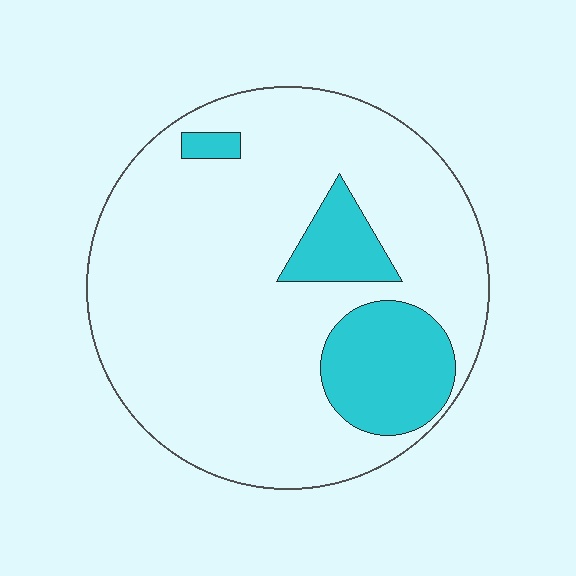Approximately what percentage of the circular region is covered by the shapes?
Approximately 20%.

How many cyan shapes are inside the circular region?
3.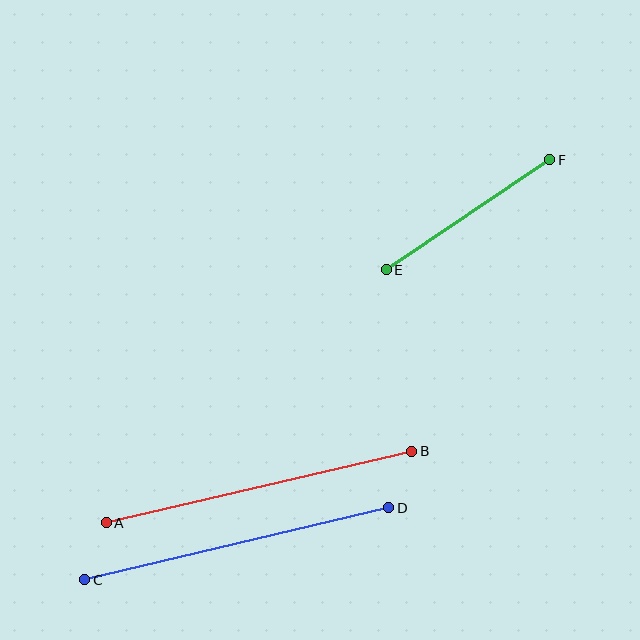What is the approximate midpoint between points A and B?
The midpoint is at approximately (259, 487) pixels.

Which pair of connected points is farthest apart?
Points A and B are farthest apart.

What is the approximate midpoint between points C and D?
The midpoint is at approximately (237, 544) pixels.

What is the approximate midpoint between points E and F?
The midpoint is at approximately (468, 215) pixels.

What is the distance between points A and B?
The distance is approximately 314 pixels.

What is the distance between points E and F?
The distance is approximately 197 pixels.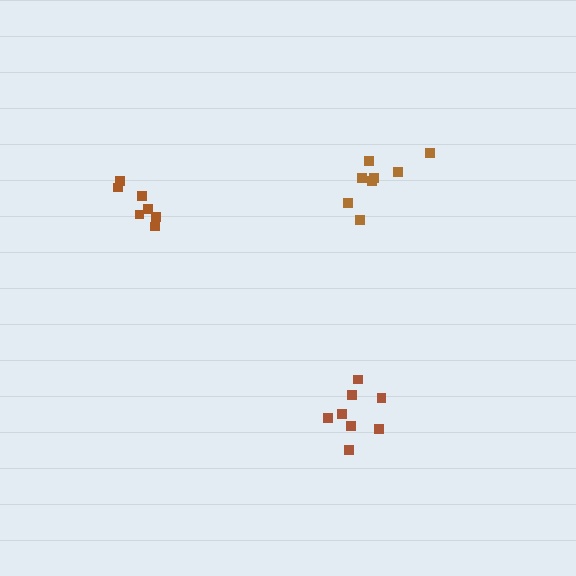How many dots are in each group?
Group 1: 7 dots, Group 2: 8 dots, Group 3: 8 dots (23 total).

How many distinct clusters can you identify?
There are 3 distinct clusters.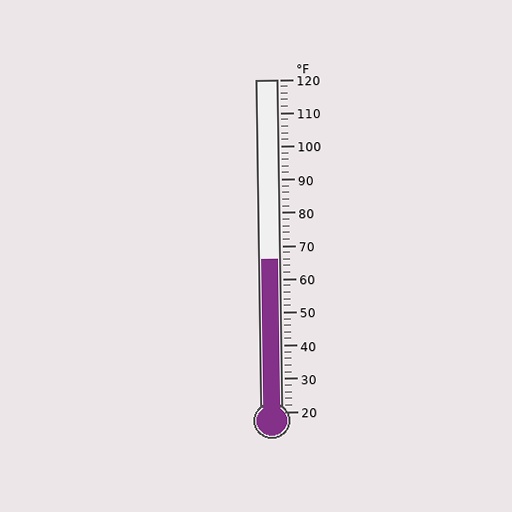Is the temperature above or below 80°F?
The temperature is below 80°F.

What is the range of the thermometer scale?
The thermometer scale ranges from 20°F to 120°F.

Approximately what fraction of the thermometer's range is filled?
The thermometer is filled to approximately 45% of its range.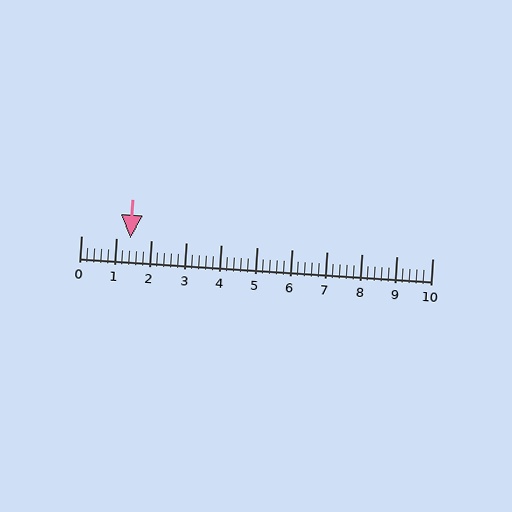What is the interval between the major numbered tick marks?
The major tick marks are spaced 1 units apart.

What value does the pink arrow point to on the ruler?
The pink arrow points to approximately 1.4.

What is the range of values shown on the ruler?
The ruler shows values from 0 to 10.